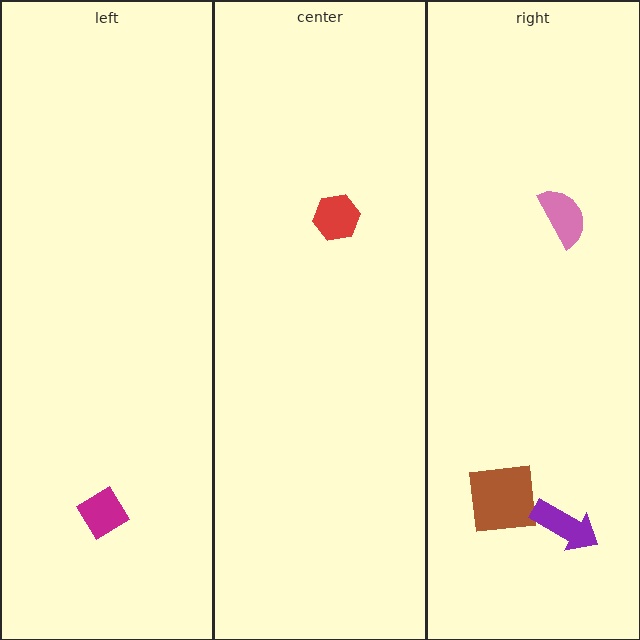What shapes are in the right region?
The brown square, the purple arrow, the pink semicircle.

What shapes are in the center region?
The red hexagon.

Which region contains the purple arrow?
The right region.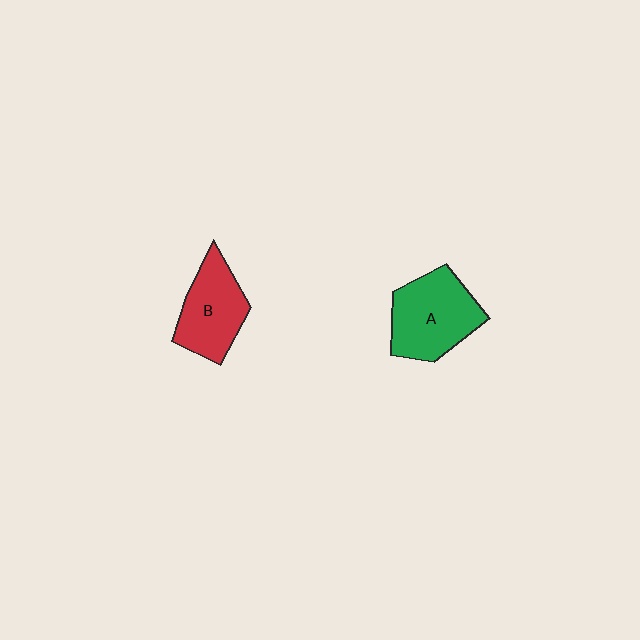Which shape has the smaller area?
Shape B (red).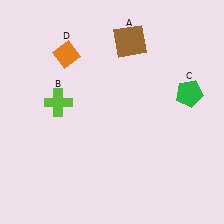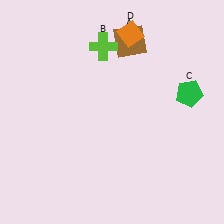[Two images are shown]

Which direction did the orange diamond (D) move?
The orange diamond (D) moved right.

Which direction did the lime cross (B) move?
The lime cross (B) moved up.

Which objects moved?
The objects that moved are: the lime cross (B), the orange diamond (D).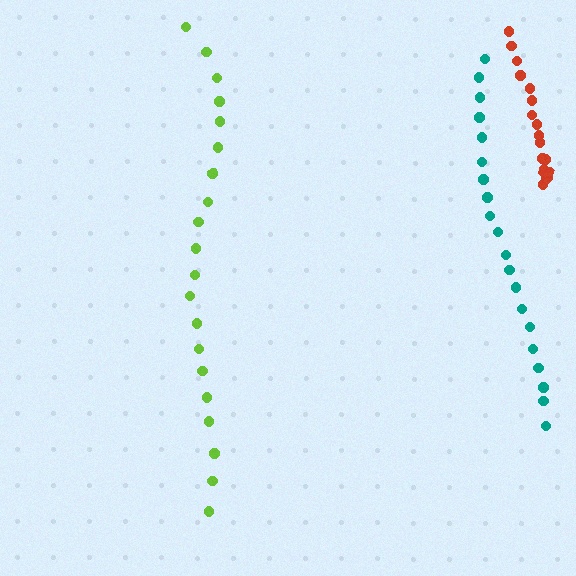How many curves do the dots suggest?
There are 3 distinct paths.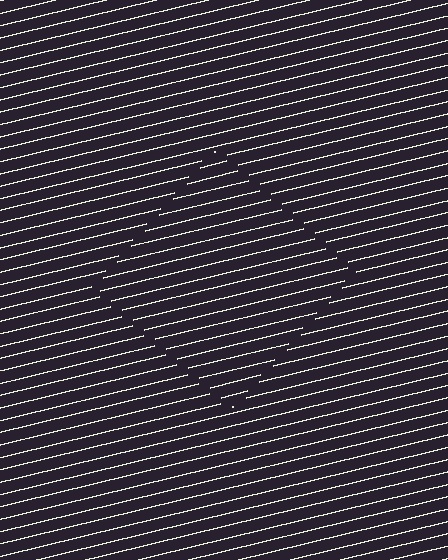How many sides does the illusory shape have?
4 sides — the line-ends trace a square.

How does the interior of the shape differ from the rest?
The interior of the shape contains the same grating, shifted by half a period — the contour is defined by the phase discontinuity where line-ends from the inner and outer gratings abut.